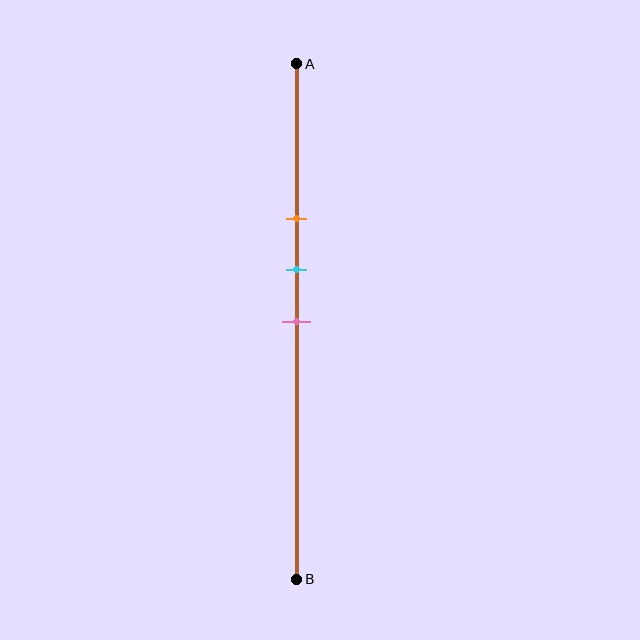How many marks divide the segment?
There are 3 marks dividing the segment.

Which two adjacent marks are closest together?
The cyan and pink marks are the closest adjacent pair.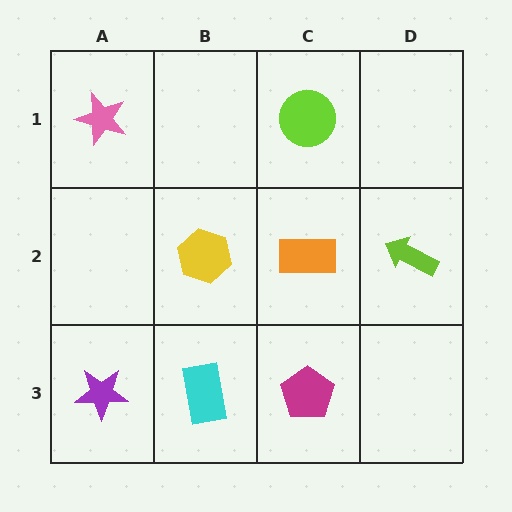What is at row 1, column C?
A lime circle.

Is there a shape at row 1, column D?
No, that cell is empty.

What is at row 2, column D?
A lime arrow.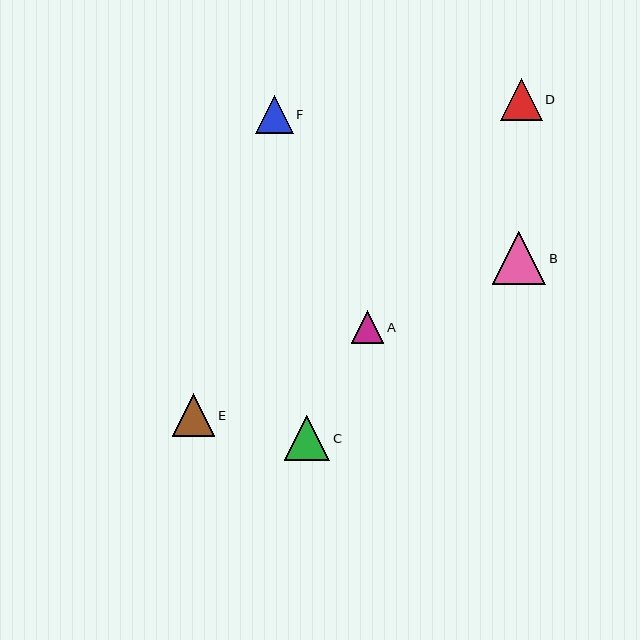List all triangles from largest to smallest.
From largest to smallest: B, C, E, D, F, A.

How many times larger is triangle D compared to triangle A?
Triangle D is approximately 1.3 times the size of triangle A.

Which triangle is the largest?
Triangle B is the largest with a size of approximately 53 pixels.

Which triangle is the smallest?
Triangle A is the smallest with a size of approximately 33 pixels.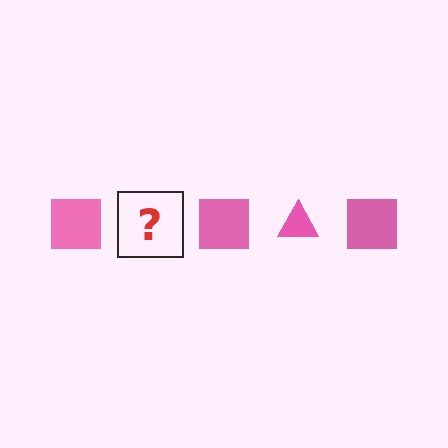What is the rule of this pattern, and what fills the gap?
The rule is that the pattern cycles through square, triangle shapes in pink. The gap should be filled with a pink triangle.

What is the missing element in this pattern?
The missing element is a pink triangle.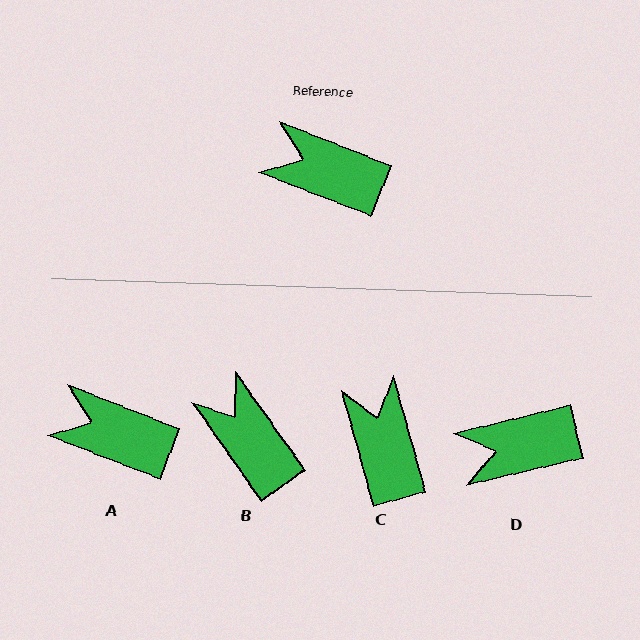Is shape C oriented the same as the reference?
No, it is off by about 53 degrees.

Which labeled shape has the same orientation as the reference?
A.